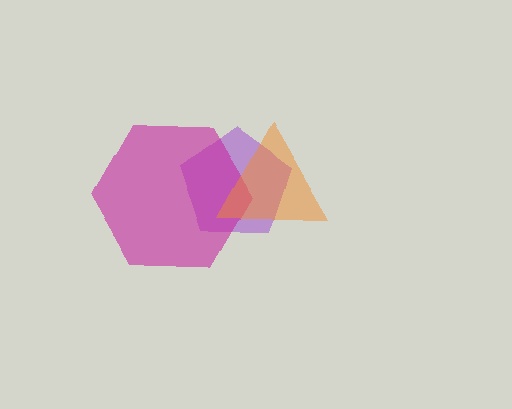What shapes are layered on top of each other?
The layered shapes are: a purple pentagon, a magenta hexagon, an orange triangle.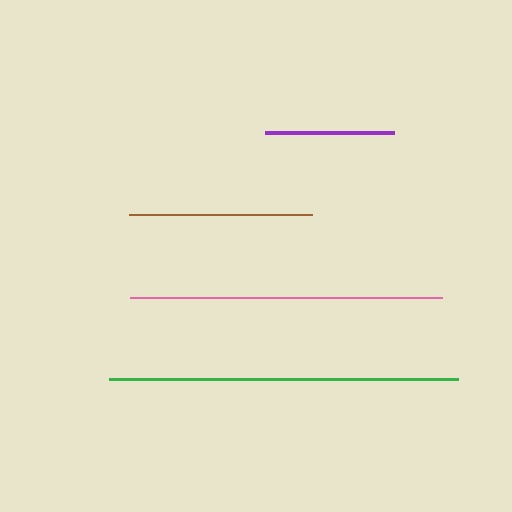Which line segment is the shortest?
The purple line is the shortest at approximately 129 pixels.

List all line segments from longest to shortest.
From longest to shortest: green, pink, brown, purple.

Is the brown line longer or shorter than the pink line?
The pink line is longer than the brown line.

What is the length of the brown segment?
The brown segment is approximately 183 pixels long.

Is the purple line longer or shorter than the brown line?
The brown line is longer than the purple line.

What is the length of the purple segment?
The purple segment is approximately 129 pixels long.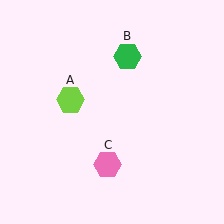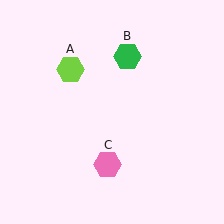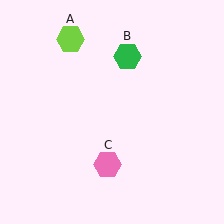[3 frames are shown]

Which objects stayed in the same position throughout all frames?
Green hexagon (object B) and pink hexagon (object C) remained stationary.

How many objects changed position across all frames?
1 object changed position: lime hexagon (object A).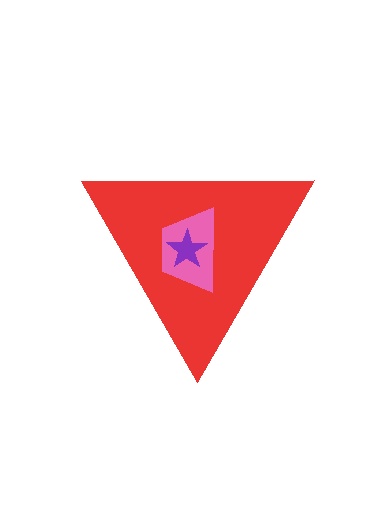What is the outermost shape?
The red triangle.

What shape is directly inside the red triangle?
The pink trapezoid.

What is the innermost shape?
The purple star.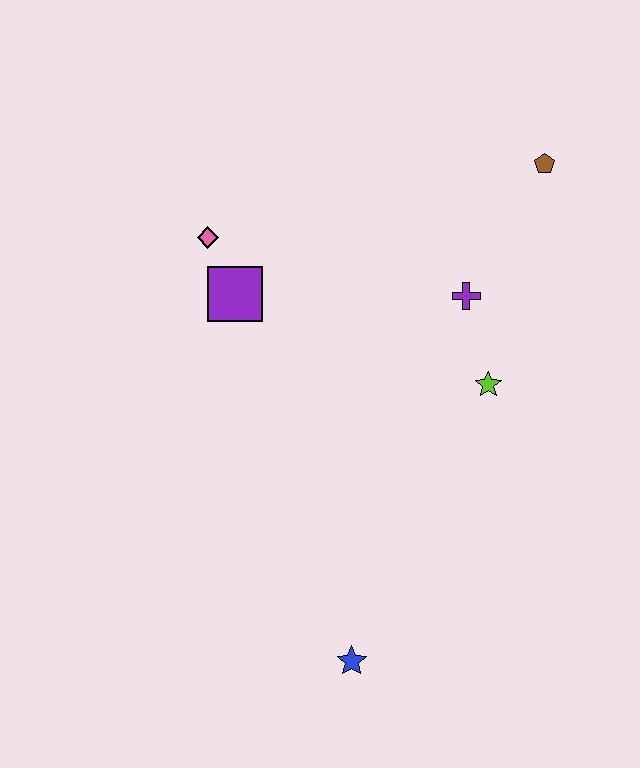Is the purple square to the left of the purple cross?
Yes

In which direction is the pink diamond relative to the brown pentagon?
The pink diamond is to the left of the brown pentagon.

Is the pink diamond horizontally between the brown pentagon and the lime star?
No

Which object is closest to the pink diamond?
The purple square is closest to the pink diamond.